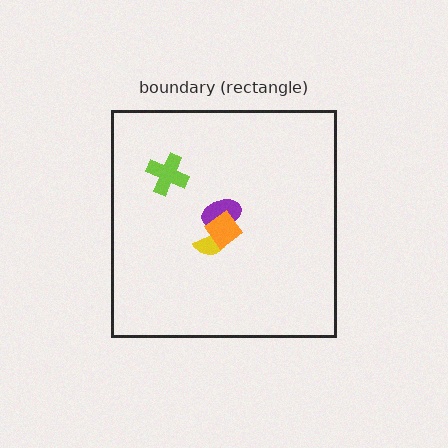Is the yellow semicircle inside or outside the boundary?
Inside.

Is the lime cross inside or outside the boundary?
Inside.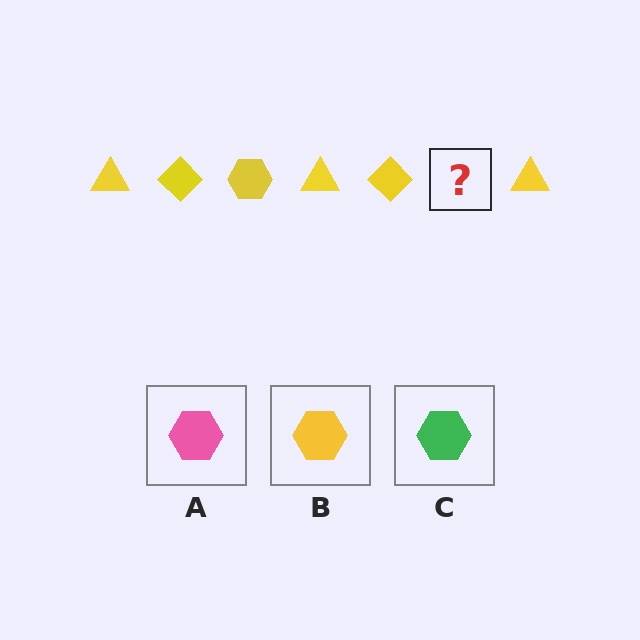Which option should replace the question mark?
Option B.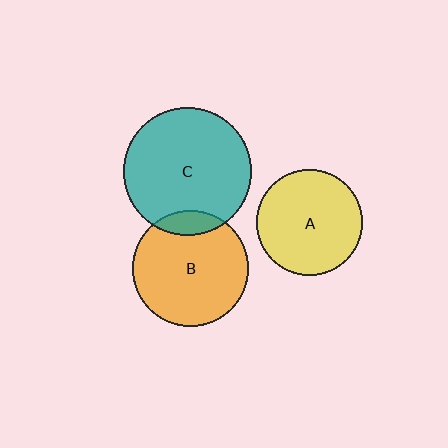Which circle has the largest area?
Circle C (teal).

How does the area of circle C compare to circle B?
Approximately 1.2 times.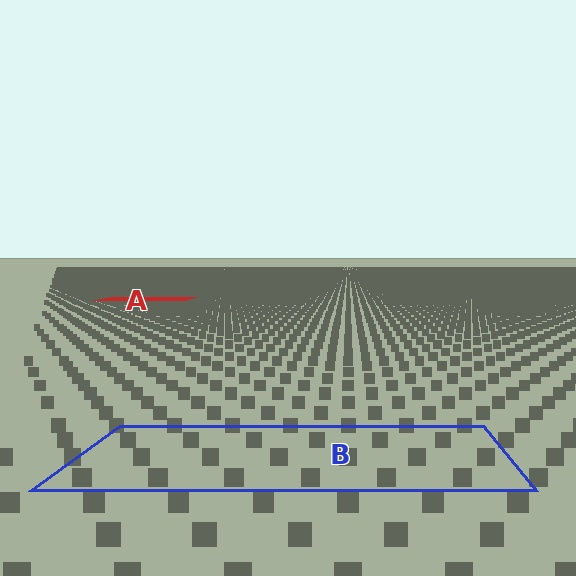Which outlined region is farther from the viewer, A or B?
Region A is farther from the viewer — the texture elements inside it appear smaller and more densely packed.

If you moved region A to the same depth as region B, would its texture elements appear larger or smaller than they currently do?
They would appear larger. At a closer depth, the same texture elements are projected at a bigger on-screen size.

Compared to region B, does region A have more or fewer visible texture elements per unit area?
Region A has more texture elements per unit area — they are packed more densely because it is farther away.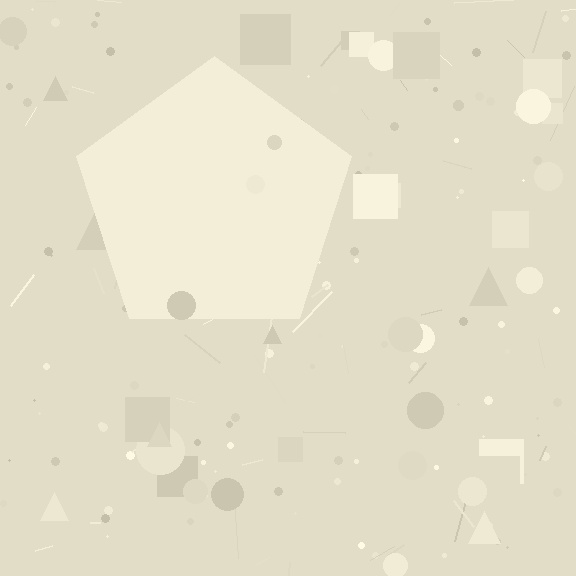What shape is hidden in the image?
A pentagon is hidden in the image.